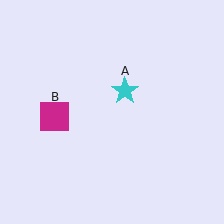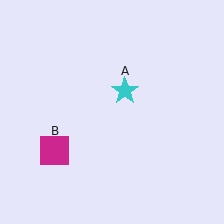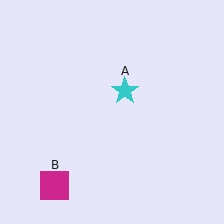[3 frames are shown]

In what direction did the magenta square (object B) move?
The magenta square (object B) moved down.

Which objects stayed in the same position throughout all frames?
Cyan star (object A) remained stationary.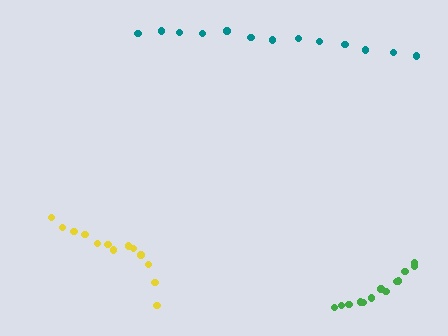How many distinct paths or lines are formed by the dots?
There are 3 distinct paths.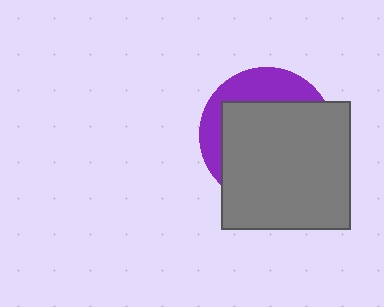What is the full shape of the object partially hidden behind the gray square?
The partially hidden object is a purple circle.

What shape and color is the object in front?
The object in front is a gray square.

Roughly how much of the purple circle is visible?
A small part of it is visible (roughly 30%).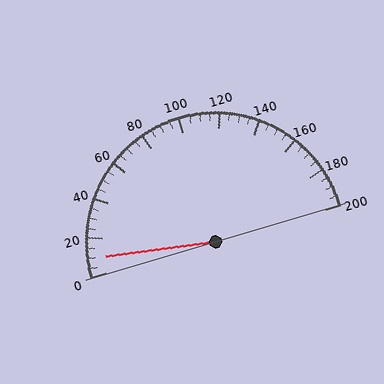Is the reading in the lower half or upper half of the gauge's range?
The reading is in the lower half of the range (0 to 200).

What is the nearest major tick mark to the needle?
The nearest major tick mark is 0.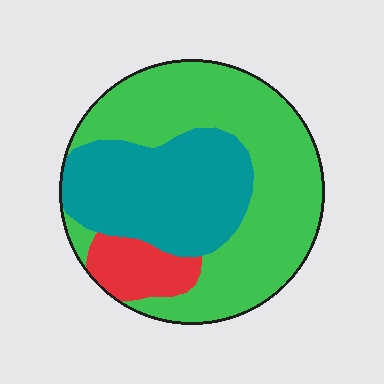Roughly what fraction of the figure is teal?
Teal takes up between a third and a half of the figure.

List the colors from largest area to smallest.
From largest to smallest: green, teal, red.